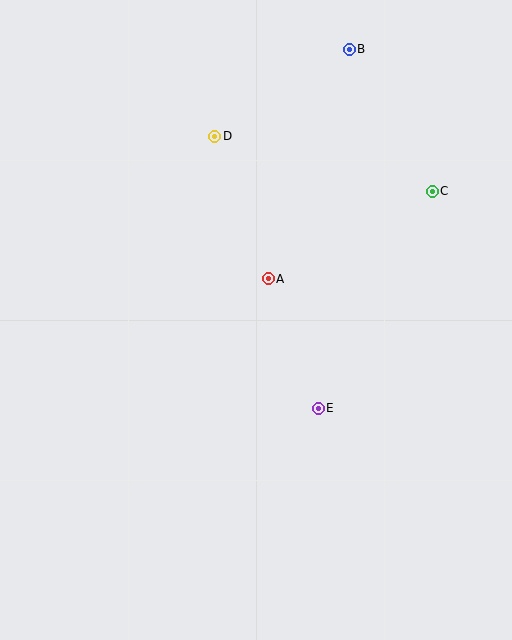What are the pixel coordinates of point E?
Point E is at (318, 408).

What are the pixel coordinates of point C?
Point C is at (432, 191).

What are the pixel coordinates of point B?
Point B is at (349, 49).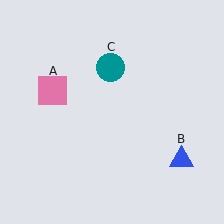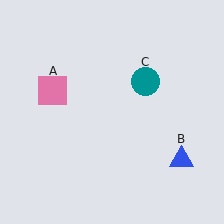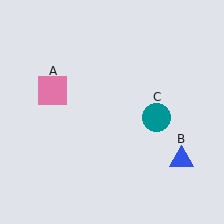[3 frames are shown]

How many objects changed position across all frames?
1 object changed position: teal circle (object C).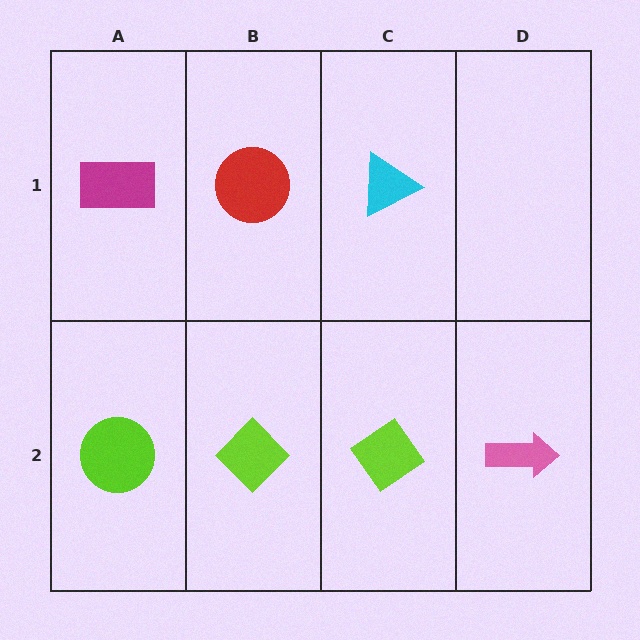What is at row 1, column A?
A magenta rectangle.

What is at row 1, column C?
A cyan triangle.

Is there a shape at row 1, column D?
No, that cell is empty.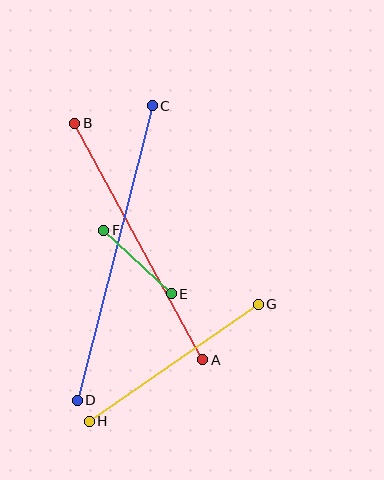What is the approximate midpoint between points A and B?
The midpoint is at approximately (139, 242) pixels.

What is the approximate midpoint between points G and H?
The midpoint is at approximately (174, 363) pixels.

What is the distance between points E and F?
The distance is approximately 93 pixels.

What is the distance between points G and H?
The distance is approximately 206 pixels.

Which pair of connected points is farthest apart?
Points C and D are farthest apart.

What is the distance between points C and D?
The distance is approximately 304 pixels.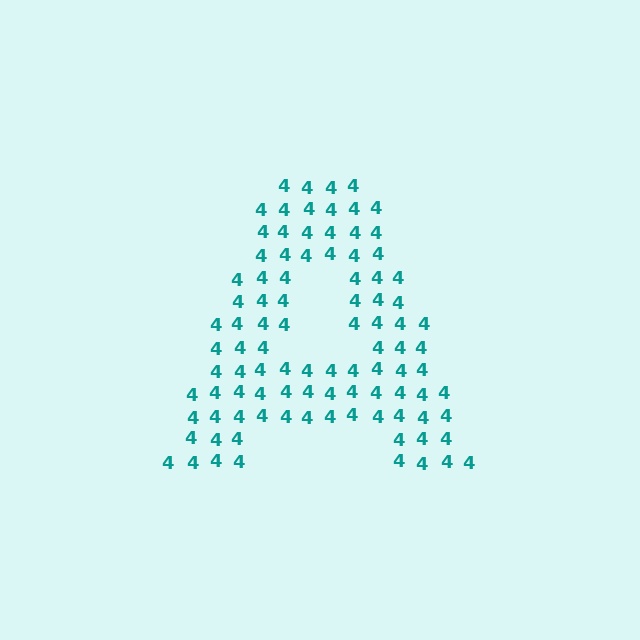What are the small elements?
The small elements are digit 4's.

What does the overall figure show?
The overall figure shows the letter A.